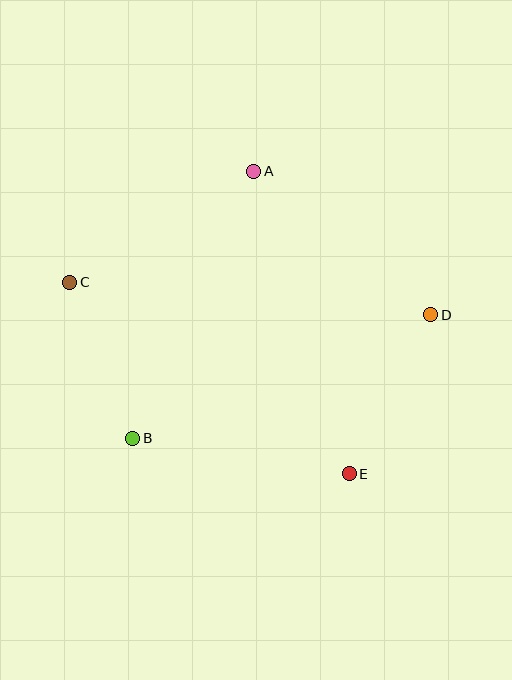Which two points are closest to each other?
Points B and C are closest to each other.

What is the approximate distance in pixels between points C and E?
The distance between C and E is approximately 339 pixels.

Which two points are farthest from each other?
Points C and D are farthest from each other.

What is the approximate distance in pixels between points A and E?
The distance between A and E is approximately 317 pixels.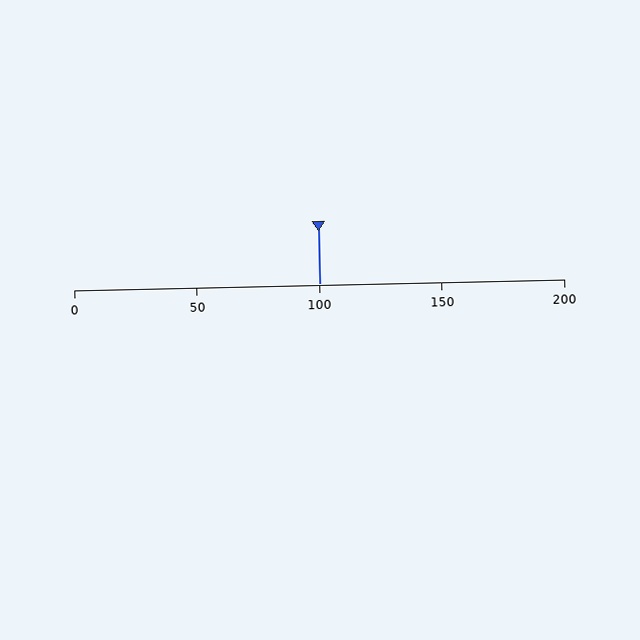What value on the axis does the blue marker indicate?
The marker indicates approximately 100.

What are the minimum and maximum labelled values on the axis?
The axis runs from 0 to 200.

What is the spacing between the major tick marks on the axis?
The major ticks are spaced 50 apart.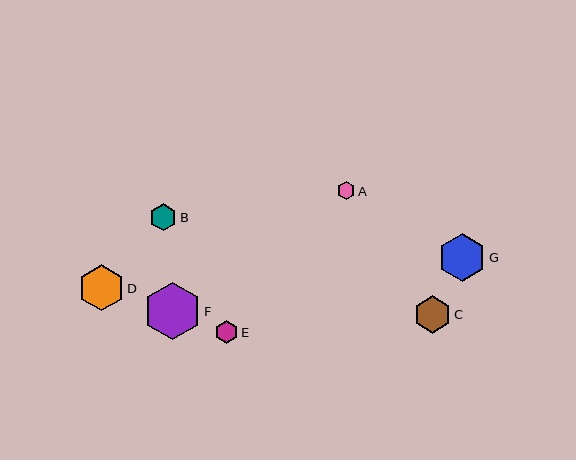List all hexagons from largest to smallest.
From largest to smallest: F, G, D, C, B, E, A.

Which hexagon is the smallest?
Hexagon A is the smallest with a size of approximately 18 pixels.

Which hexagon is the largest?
Hexagon F is the largest with a size of approximately 57 pixels.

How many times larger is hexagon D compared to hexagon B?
Hexagon D is approximately 1.7 times the size of hexagon B.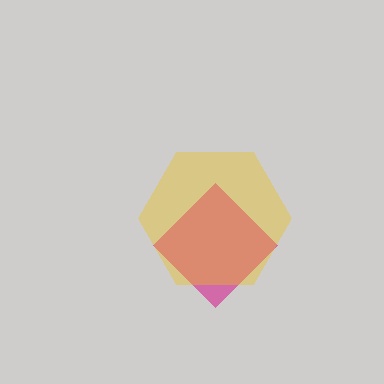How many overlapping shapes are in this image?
There are 2 overlapping shapes in the image.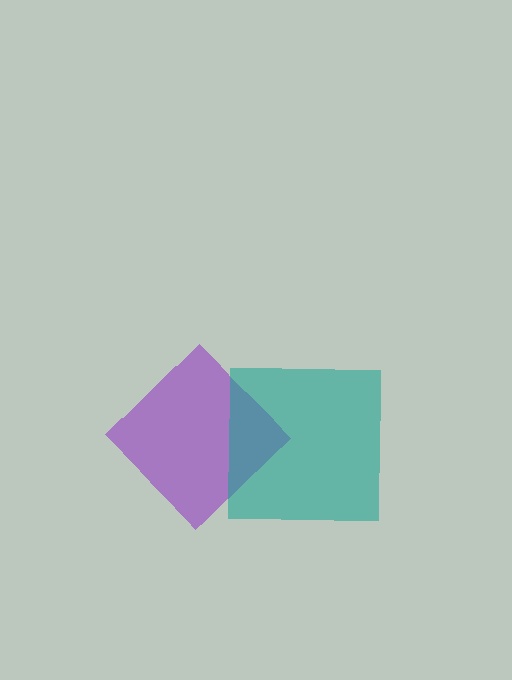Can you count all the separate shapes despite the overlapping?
Yes, there are 2 separate shapes.